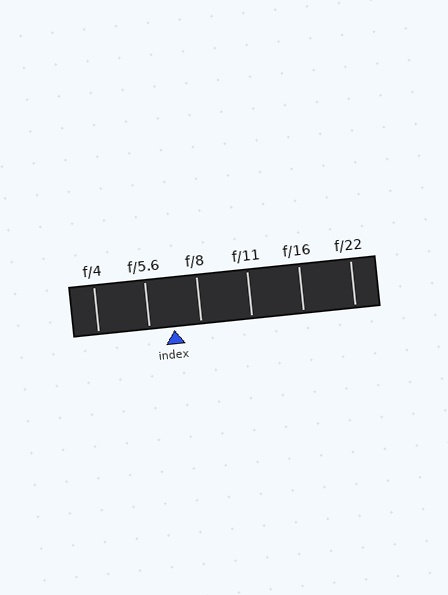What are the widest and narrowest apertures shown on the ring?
The widest aperture shown is f/4 and the narrowest is f/22.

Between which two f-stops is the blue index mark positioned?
The index mark is between f/5.6 and f/8.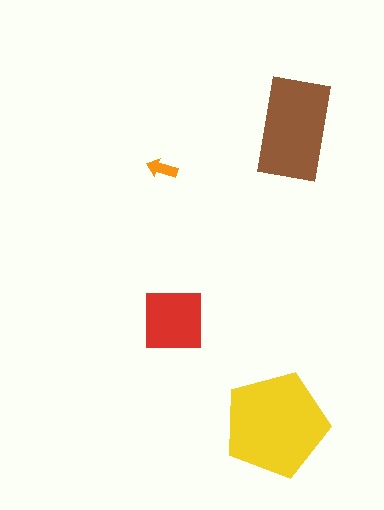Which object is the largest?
The yellow pentagon.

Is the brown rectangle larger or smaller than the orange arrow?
Larger.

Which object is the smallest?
The orange arrow.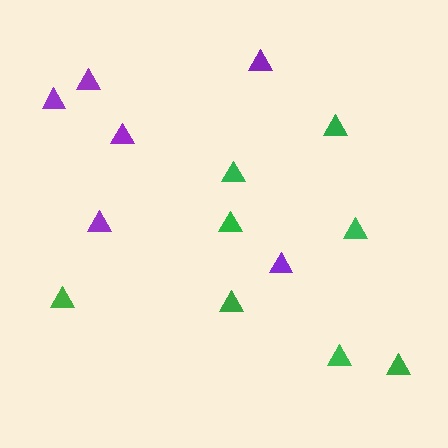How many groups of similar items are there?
There are 2 groups: one group of purple triangles (6) and one group of green triangles (8).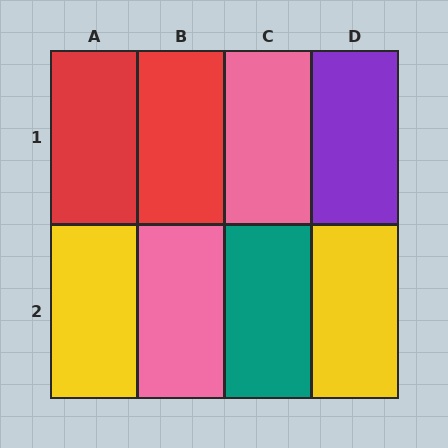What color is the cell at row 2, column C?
Teal.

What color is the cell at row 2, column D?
Yellow.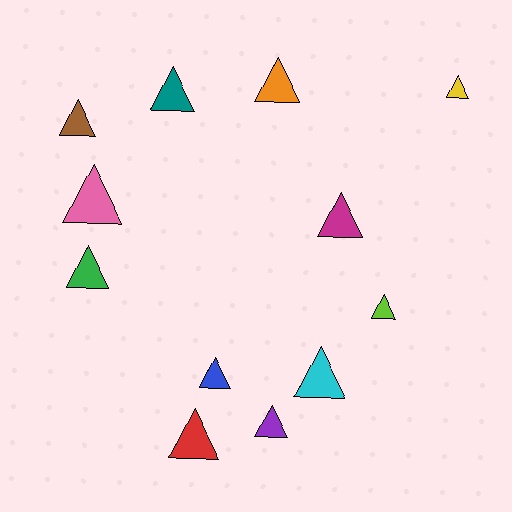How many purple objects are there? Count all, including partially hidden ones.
There is 1 purple object.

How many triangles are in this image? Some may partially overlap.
There are 12 triangles.